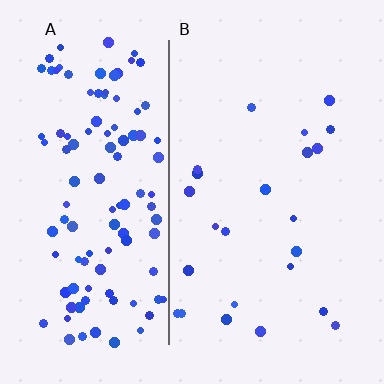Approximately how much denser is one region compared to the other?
Approximately 4.8× — region A over region B.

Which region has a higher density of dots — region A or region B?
A (the left).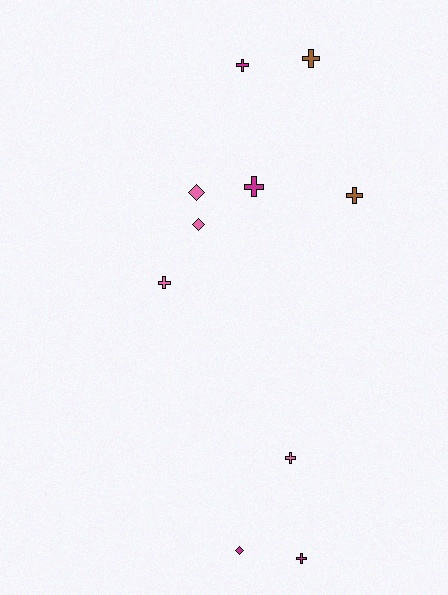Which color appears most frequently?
Pink, with 4 objects.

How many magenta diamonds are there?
There is 1 magenta diamond.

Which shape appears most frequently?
Cross, with 7 objects.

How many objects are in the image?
There are 10 objects.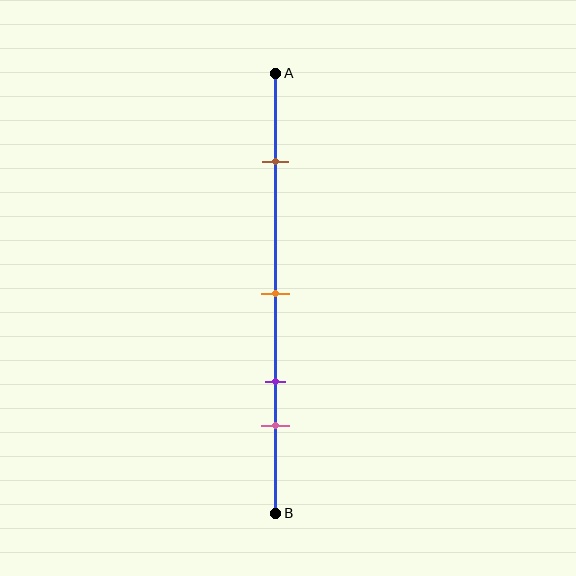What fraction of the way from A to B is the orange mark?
The orange mark is approximately 50% (0.5) of the way from A to B.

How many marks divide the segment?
There are 4 marks dividing the segment.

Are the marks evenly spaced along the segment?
No, the marks are not evenly spaced.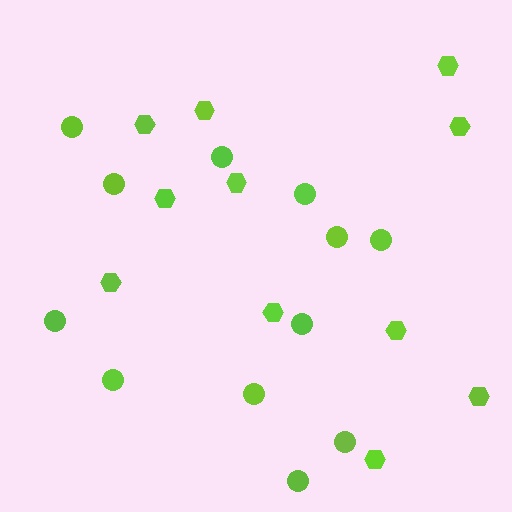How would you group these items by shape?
There are 2 groups: one group of hexagons (11) and one group of circles (12).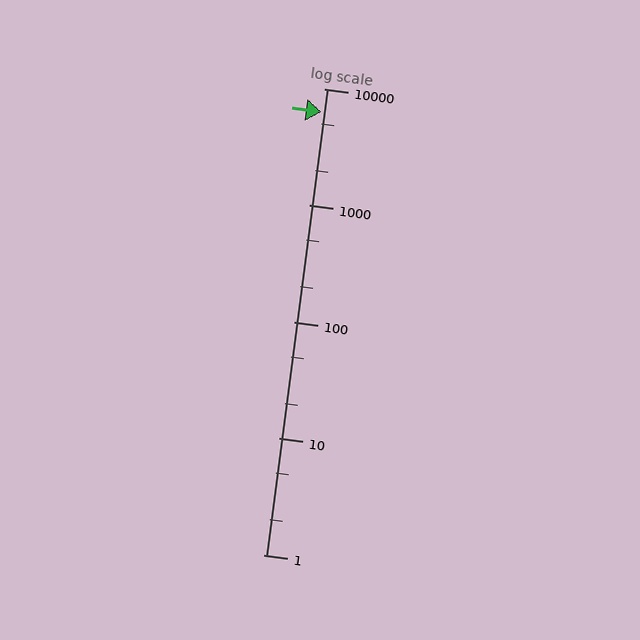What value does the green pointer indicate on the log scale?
The pointer indicates approximately 6300.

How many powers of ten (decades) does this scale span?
The scale spans 4 decades, from 1 to 10000.